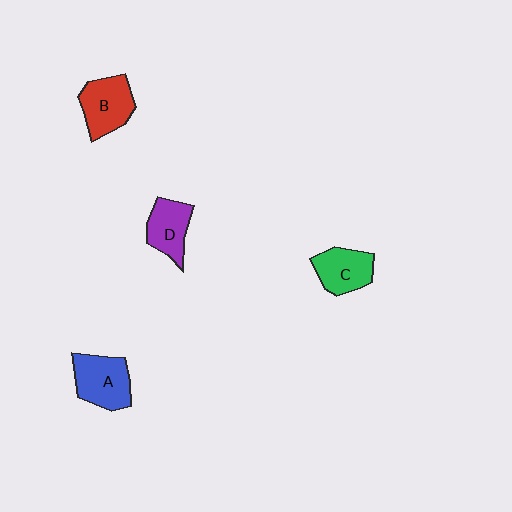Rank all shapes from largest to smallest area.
From largest to smallest: A (blue), B (red), C (green), D (purple).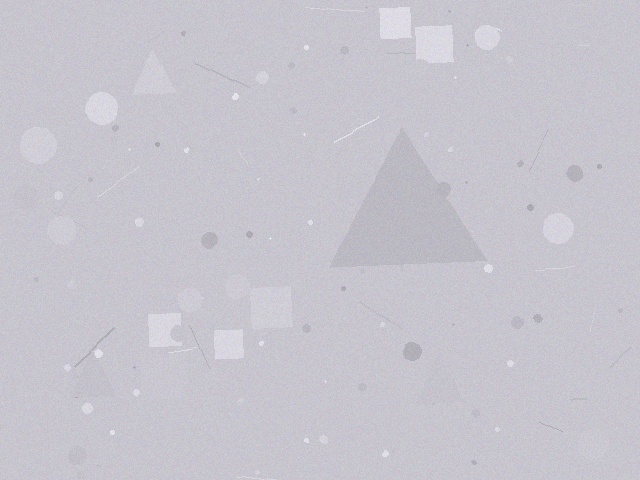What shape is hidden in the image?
A triangle is hidden in the image.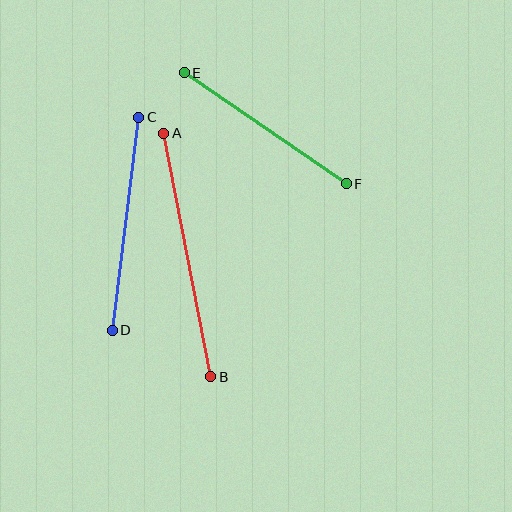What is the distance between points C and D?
The distance is approximately 215 pixels.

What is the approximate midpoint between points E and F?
The midpoint is at approximately (265, 128) pixels.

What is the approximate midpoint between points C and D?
The midpoint is at approximately (126, 224) pixels.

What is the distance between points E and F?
The distance is approximately 196 pixels.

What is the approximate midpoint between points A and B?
The midpoint is at approximately (187, 255) pixels.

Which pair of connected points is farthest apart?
Points A and B are farthest apart.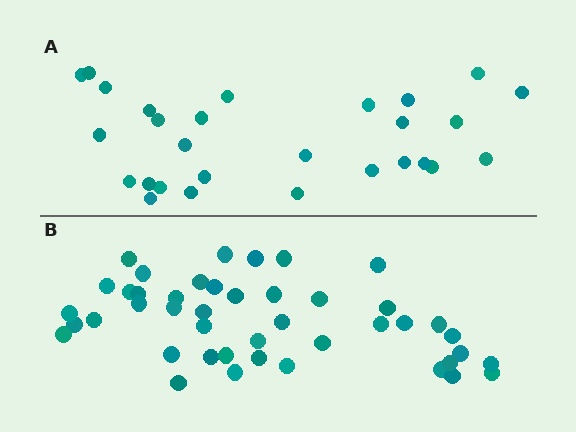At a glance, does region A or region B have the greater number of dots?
Region B (the bottom region) has more dots.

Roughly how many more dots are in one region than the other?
Region B has approximately 15 more dots than region A.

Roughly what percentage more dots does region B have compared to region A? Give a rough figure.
About 55% more.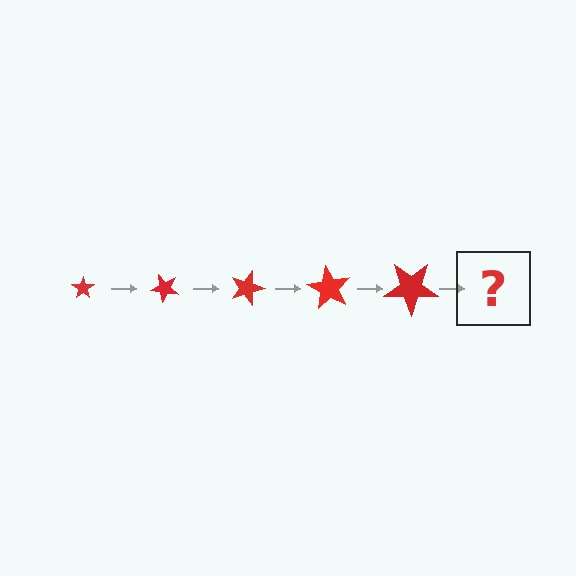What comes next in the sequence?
The next element should be a star, larger than the previous one and rotated 225 degrees from the start.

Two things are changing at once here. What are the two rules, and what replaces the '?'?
The two rules are that the star grows larger each step and it rotates 45 degrees each step. The '?' should be a star, larger than the previous one and rotated 225 degrees from the start.